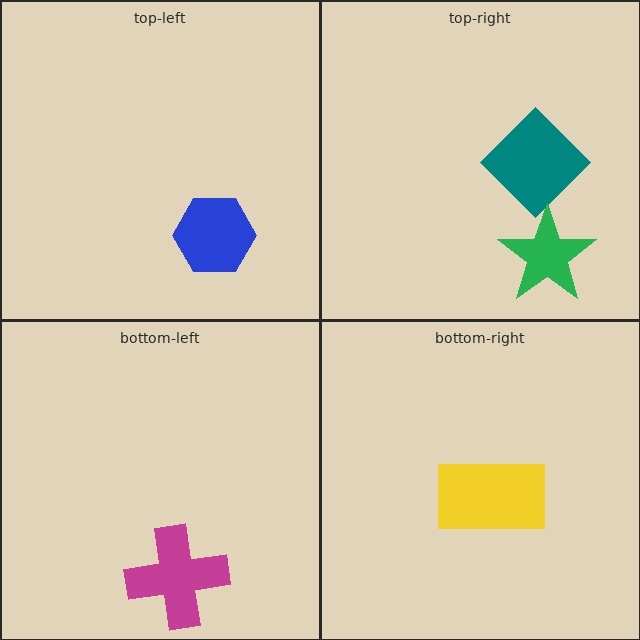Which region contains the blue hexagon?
The top-left region.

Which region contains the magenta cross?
The bottom-left region.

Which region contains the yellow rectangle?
The bottom-right region.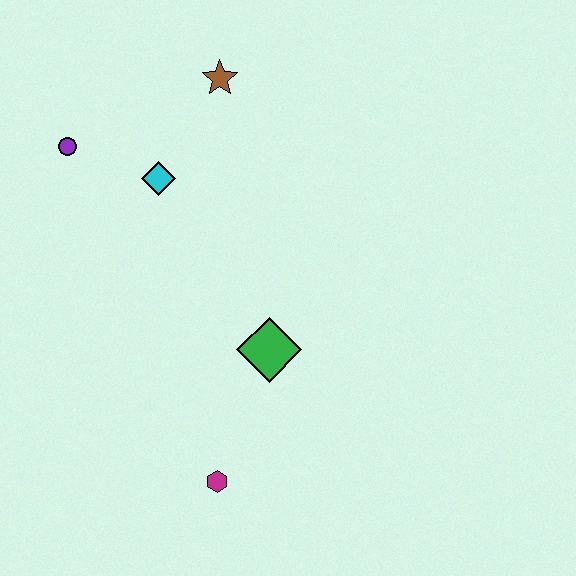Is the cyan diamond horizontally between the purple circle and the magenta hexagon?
Yes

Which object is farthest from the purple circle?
The magenta hexagon is farthest from the purple circle.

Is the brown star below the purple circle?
No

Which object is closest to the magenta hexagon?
The green diamond is closest to the magenta hexagon.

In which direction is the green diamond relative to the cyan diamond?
The green diamond is below the cyan diamond.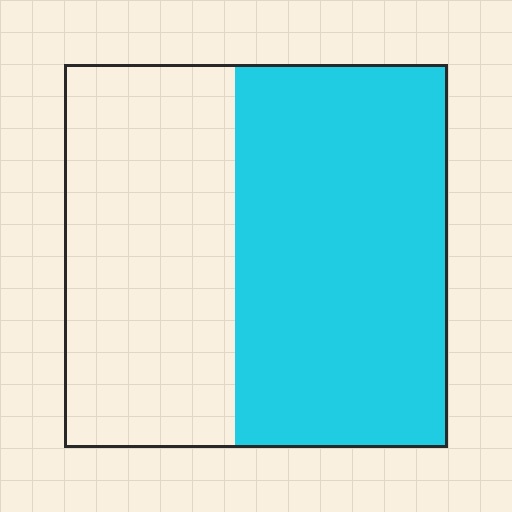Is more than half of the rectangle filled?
Yes.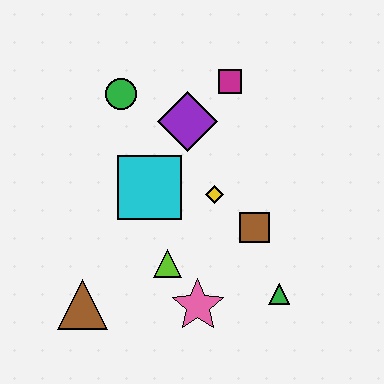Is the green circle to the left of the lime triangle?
Yes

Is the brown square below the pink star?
No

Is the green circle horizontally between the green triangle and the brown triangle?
Yes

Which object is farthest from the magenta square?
The brown triangle is farthest from the magenta square.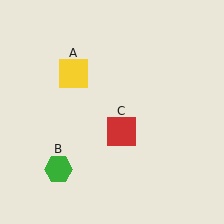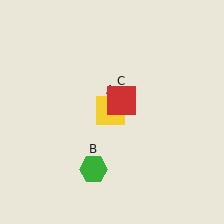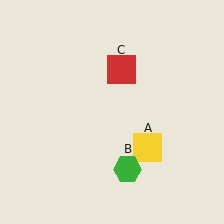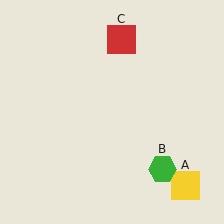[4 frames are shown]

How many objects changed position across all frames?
3 objects changed position: yellow square (object A), green hexagon (object B), red square (object C).